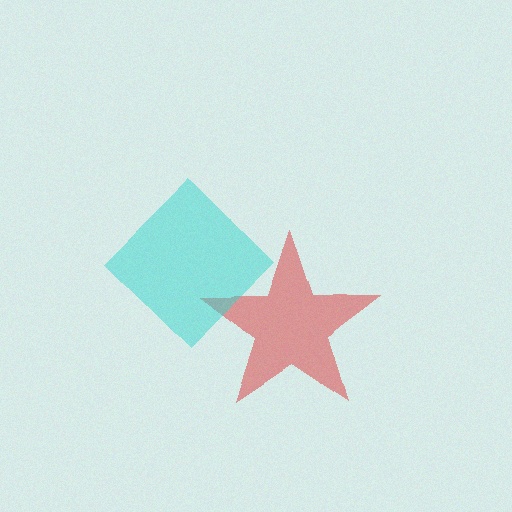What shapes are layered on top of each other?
The layered shapes are: a red star, a cyan diamond.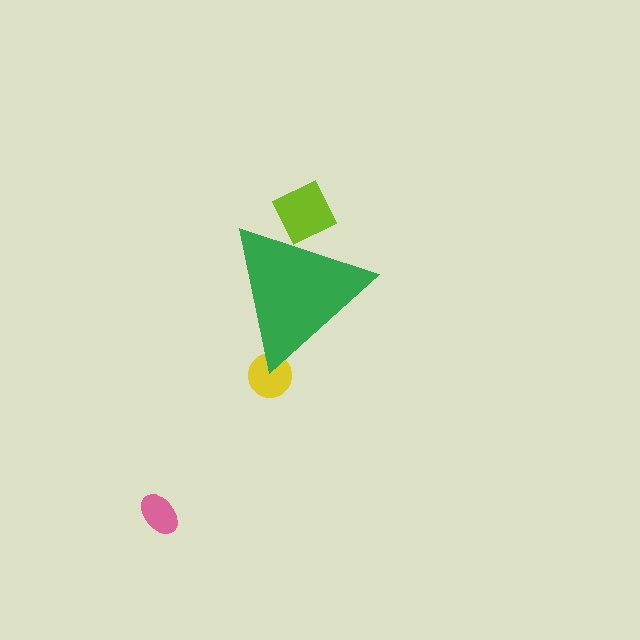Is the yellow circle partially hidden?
Yes, the yellow circle is partially hidden behind the green triangle.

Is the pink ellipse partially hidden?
No, the pink ellipse is fully visible.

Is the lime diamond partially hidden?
Yes, the lime diamond is partially hidden behind the green triangle.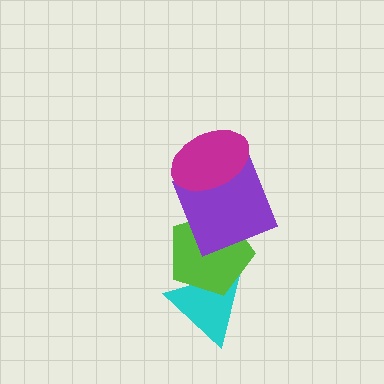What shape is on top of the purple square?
The magenta ellipse is on top of the purple square.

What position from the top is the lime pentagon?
The lime pentagon is 3rd from the top.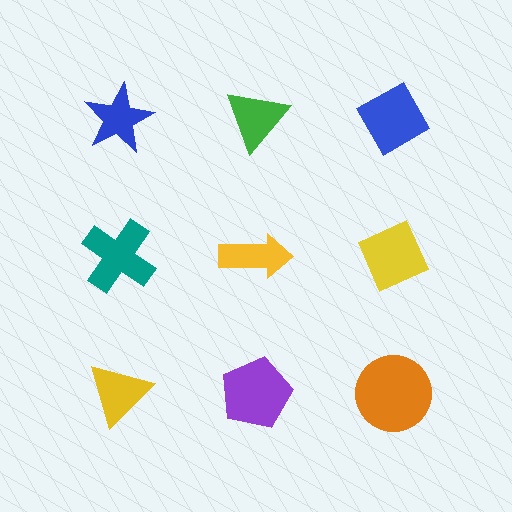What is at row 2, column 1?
A teal cross.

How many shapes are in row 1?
3 shapes.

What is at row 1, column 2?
A green triangle.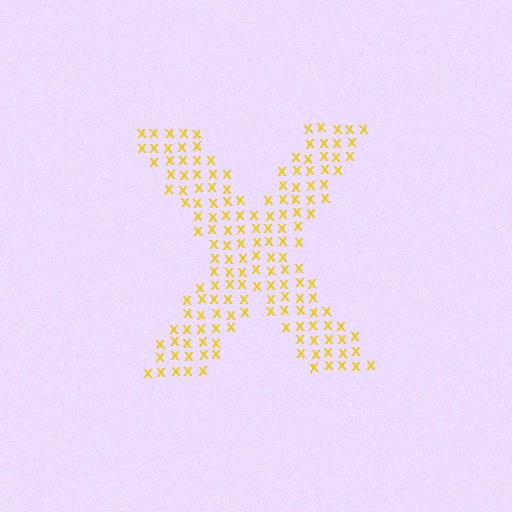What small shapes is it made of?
It is made of small letter X's.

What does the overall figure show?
The overall figure shows the letter X.